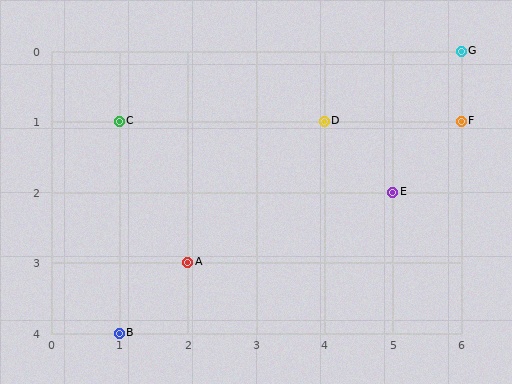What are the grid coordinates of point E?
Point E is at grid coordinates (5, 2).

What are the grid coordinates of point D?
Point D is at grid coordinates (4, 1).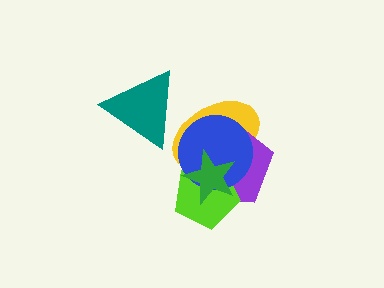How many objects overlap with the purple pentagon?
4 objects overlap with the purple pentagon.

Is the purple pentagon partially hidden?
Yes, it is partially covered by another shape.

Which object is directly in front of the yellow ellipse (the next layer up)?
The purple pentagon is directly in front of the yellow ellipse.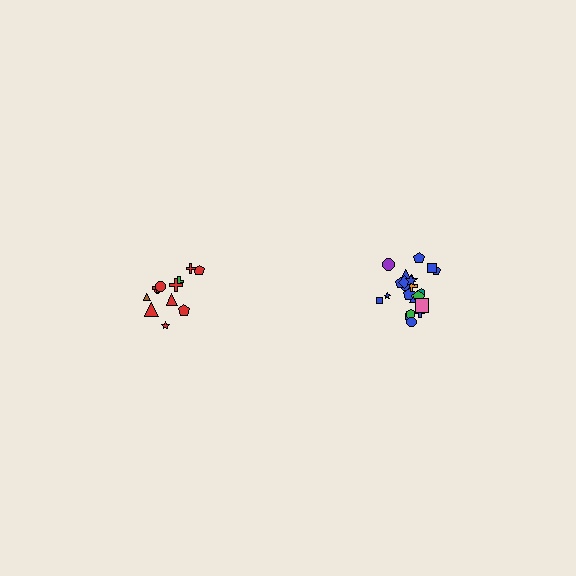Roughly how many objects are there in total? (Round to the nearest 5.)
Roughly 35 objects in total.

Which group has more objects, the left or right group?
The right group.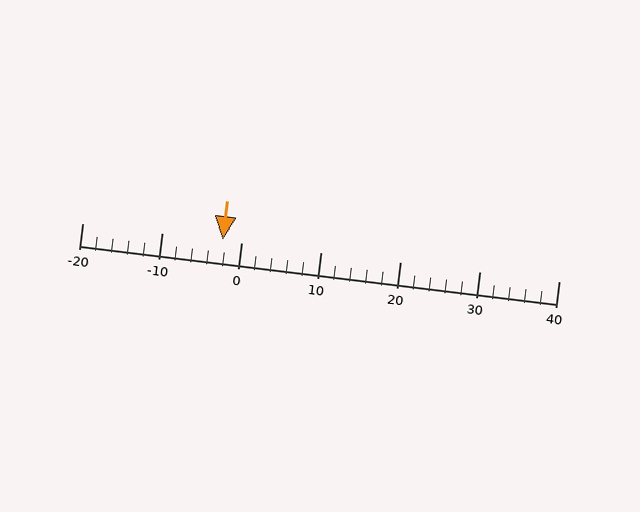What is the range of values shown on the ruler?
The ruler shows values from -20 to 40.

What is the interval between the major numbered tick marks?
The major tick marks are spaced 10 units apart.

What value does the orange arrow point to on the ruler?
The orange arrow points to approximately -2.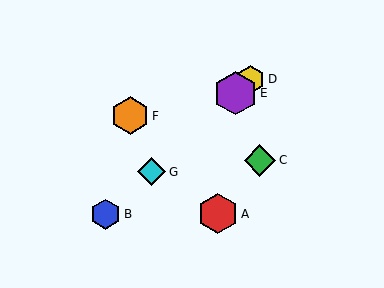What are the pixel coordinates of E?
Object E is at (236, 93).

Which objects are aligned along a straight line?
Objects B, D, E, G are aligned along a straight line.